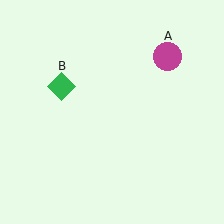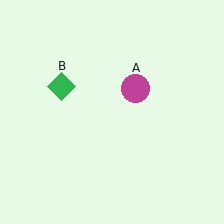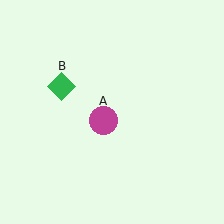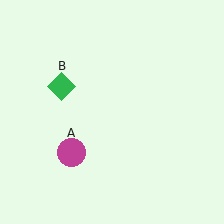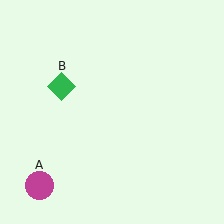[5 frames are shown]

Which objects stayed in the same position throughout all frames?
Green diamond (object B) remained stationary.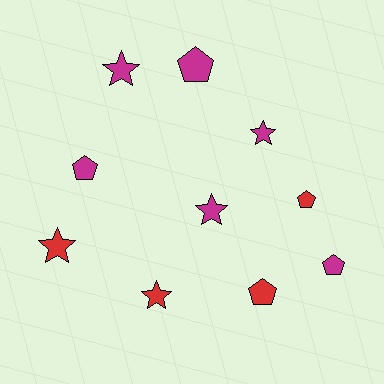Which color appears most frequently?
Magenta, with 6 objects.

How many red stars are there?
There are 2 red stars.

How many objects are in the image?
There are 10 objects.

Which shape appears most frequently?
Star, with 5 objects.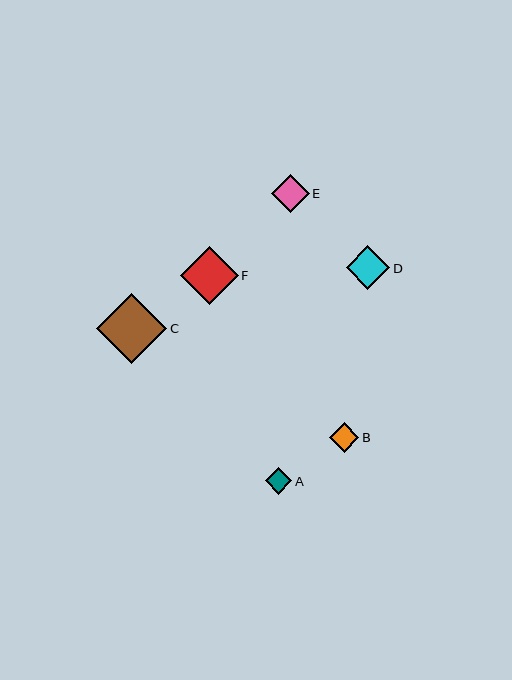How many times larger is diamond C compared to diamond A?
Diamond C is approximately 2.6 times the size of diamond A.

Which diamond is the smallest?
Diamond A is the smallest with a size of approximately 27 pixels.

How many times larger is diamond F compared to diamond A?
Diamond F is approximately 2.2 times the size of diamond A.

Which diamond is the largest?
Diamond C is the largest with a size of approximately 70 pixels.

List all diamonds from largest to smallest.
From largest to smallest: C, F, D, E, B, A.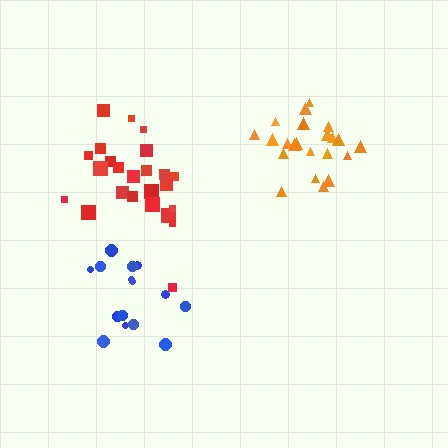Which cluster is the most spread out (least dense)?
Blue.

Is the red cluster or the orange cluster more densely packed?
Orange.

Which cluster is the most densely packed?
Orange.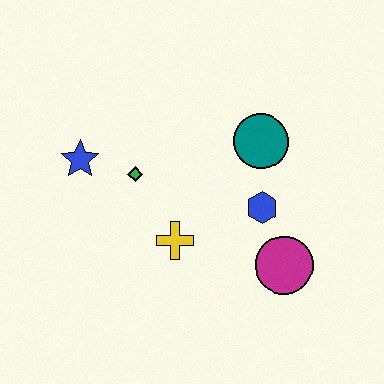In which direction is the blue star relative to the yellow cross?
The blue star is to the left of the yellow cross.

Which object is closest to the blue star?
The green diamond is closest to the blue star.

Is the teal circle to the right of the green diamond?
Yes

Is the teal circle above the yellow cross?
Yes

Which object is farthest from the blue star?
The magenta circle is farthest from the blue star.